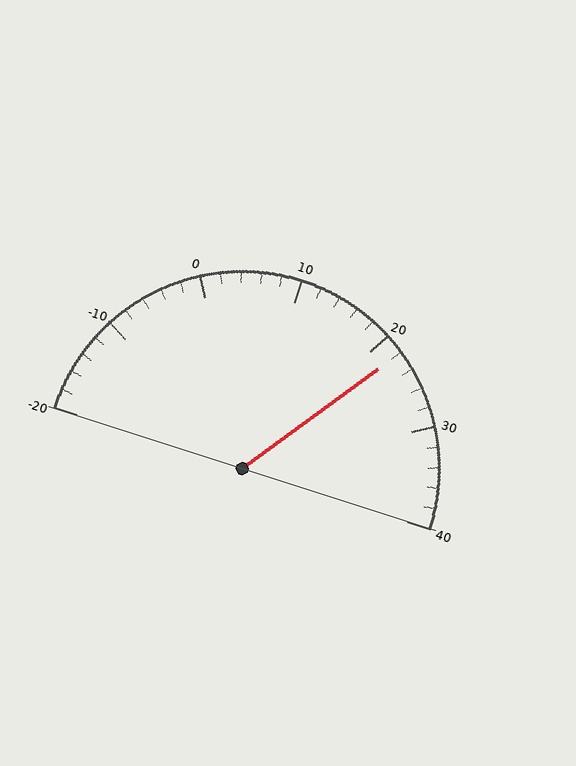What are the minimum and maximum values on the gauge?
The gauge ranges from -20 to 40.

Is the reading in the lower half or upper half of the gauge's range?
The reading is in the upper half of the range (-20 to 40).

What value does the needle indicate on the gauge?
The needle indicates approximately 22.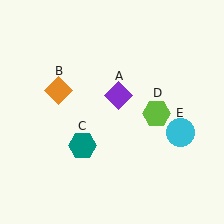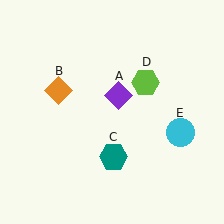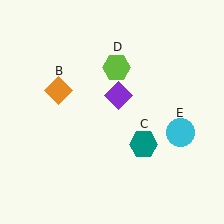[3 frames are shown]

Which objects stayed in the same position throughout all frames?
Purple diamond (object A) and orange diamond (object B) and cyan circle (object E) remained stationary.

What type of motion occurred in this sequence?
The teal hexagon (object C), lime hexagon (object D) rotated counterclockwise around the center of the scene.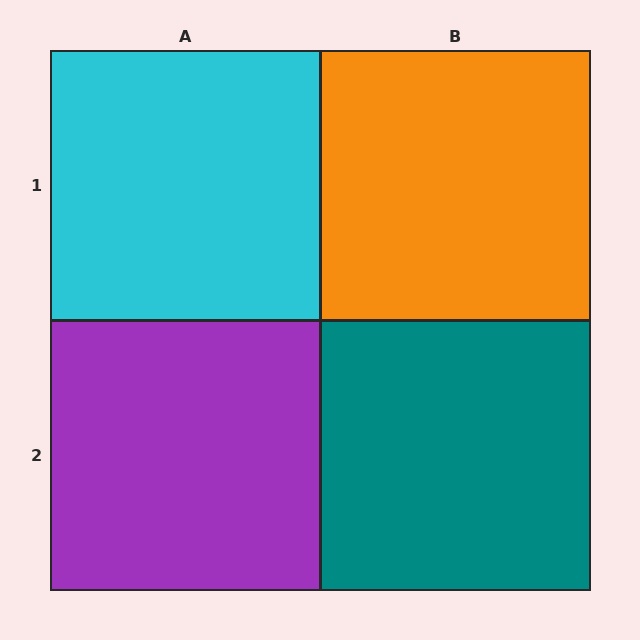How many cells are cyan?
1 cell is cyan.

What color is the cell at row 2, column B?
Teal.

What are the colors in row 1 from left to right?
Cyan, orange.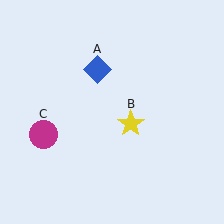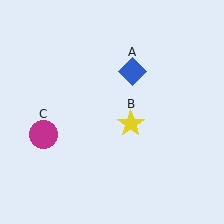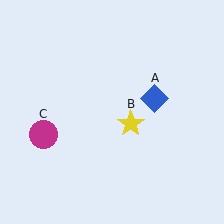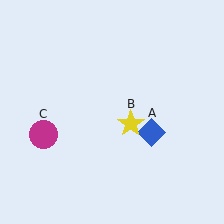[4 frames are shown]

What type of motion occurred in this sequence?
The blue diamond (object A) rotated clockwise around the center of the scene.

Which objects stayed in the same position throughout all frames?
Yellow star (object B) and magenta circle (object C) remained stationary.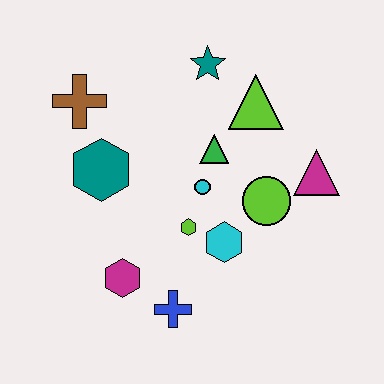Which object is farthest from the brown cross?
The magenta triangle is farthest from the brown cross.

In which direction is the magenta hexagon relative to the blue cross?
The magenta hexagon is to the left of the blue cross.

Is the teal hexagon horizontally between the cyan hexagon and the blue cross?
No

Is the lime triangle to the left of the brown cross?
No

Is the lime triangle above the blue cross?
Yes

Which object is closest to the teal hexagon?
The brown cross is closest to the teal hexagon.